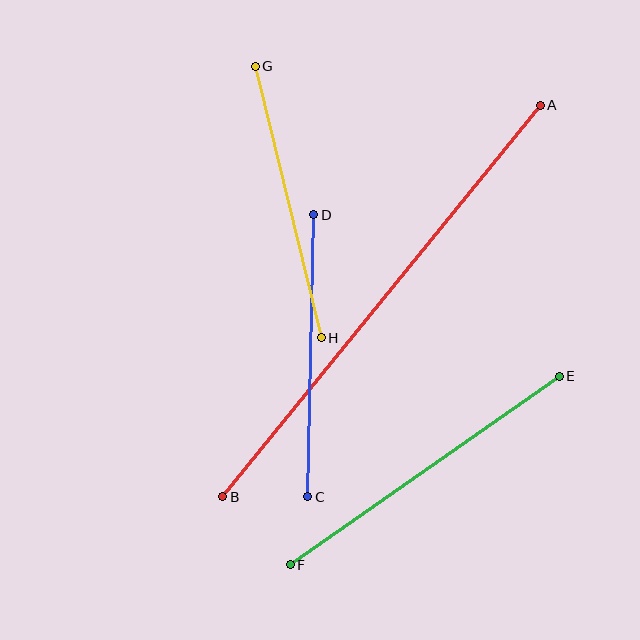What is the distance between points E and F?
The distance is approximately 328 pixels.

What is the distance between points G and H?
The distance is approximately 280 pixels.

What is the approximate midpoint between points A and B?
The midpoint is at approximately (382, 301) pixels.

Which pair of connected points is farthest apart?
Points A and B are farthest apart.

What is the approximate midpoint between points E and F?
The midpoint is at approximately (425, 470) pixels.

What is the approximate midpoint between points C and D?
The midpoint is at approximately (311, 356) pixels.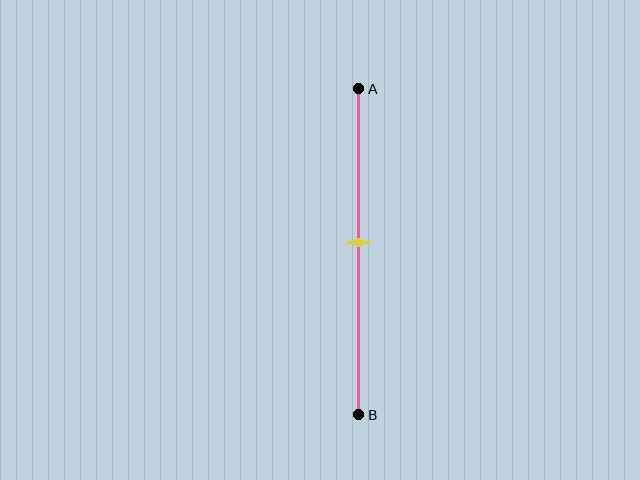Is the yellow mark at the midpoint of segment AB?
Yes, the mark is approximately at the midpoint.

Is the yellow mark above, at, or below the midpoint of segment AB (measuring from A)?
The yellow mark is approximately at the midpoint of segment AB.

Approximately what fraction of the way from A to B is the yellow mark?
The yellow mark is approximately 45% of the way from A to B.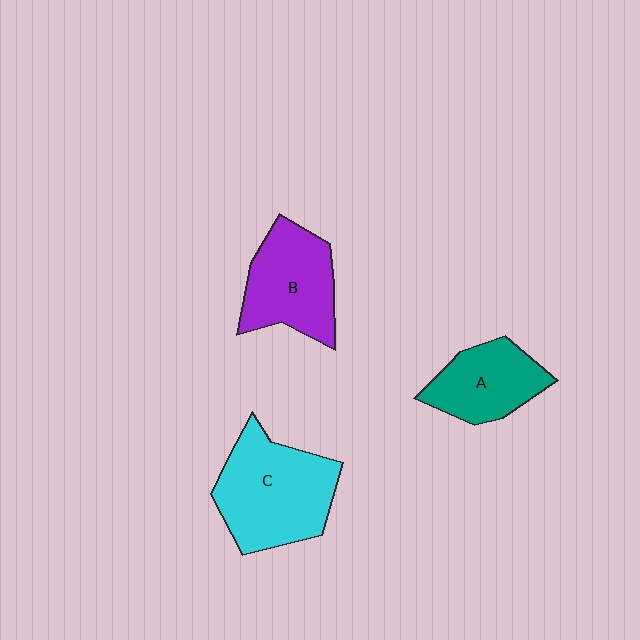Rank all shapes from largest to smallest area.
From largest to smallest: C (cyan), B (purple), A (teal).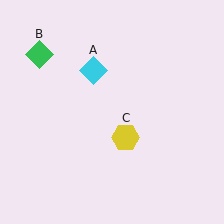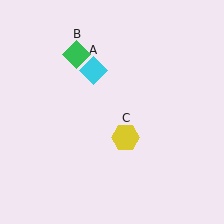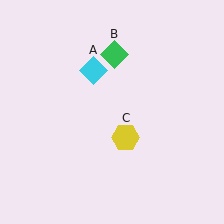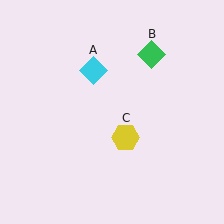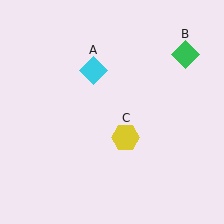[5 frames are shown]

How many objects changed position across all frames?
1 object changed position: green diamond (object B).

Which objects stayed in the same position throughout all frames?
Cyan diamond (object A) and yellow hexagon (object C) remained stationary.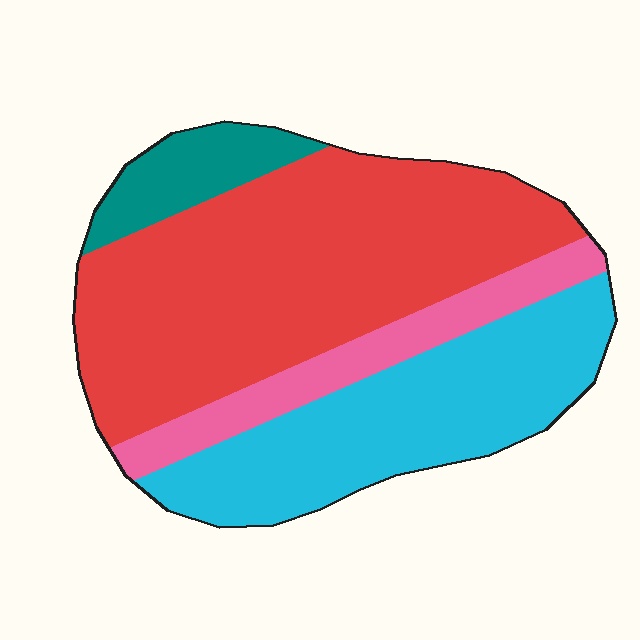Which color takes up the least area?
Teal, at roughly 10%.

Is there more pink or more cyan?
Cyan.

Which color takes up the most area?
Red, at roughly 50%.